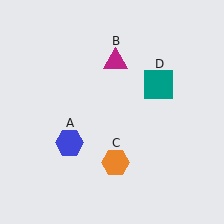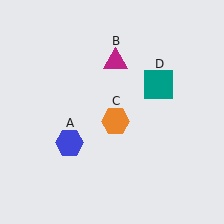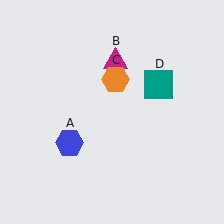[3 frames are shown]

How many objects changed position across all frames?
1 object changed position: orange hexagon (object C).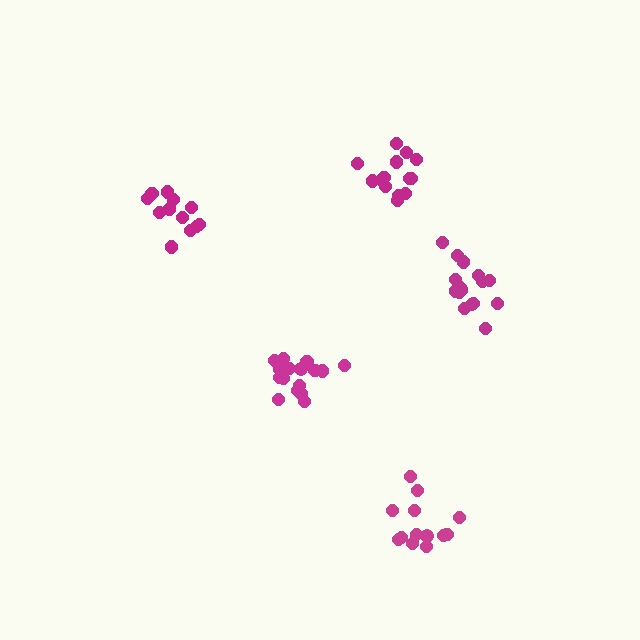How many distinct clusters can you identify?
There are 5 distinct clusters.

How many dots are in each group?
Group 1: 14 dots, Group 2: 17 dots, Group 3: 13 dots, Group 4: 13 dots, Group 5: 16 dots (73 total).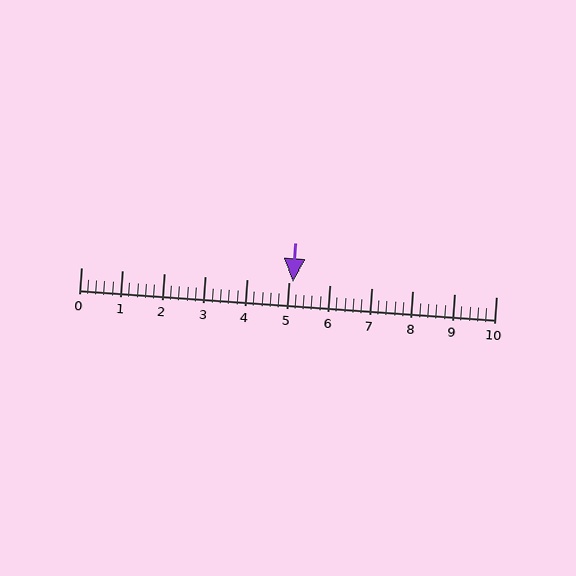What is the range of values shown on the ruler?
The ruler shows values from 0 to 10.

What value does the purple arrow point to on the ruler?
The purple arrow points to approximately 5.1.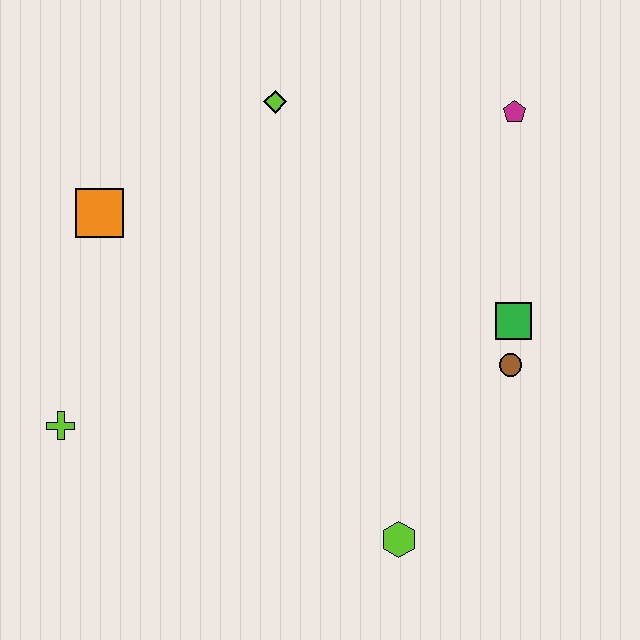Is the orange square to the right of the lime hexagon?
No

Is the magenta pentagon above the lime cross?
Yes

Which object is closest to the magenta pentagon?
The green square is closest to the magenta pentagon.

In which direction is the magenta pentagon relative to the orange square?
The magenta pentagon is to the right of the orange square.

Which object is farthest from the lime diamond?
The lime hexagon is farthest from the lime diamond.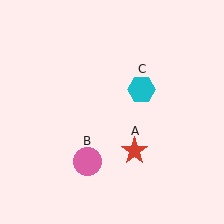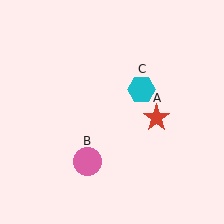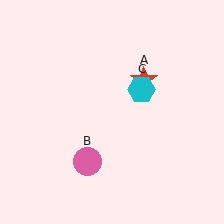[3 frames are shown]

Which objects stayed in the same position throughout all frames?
Pink circle (object B) and cyan hexagon (object C) remained stationary.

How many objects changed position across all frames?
1 object changed position: red star (object A).